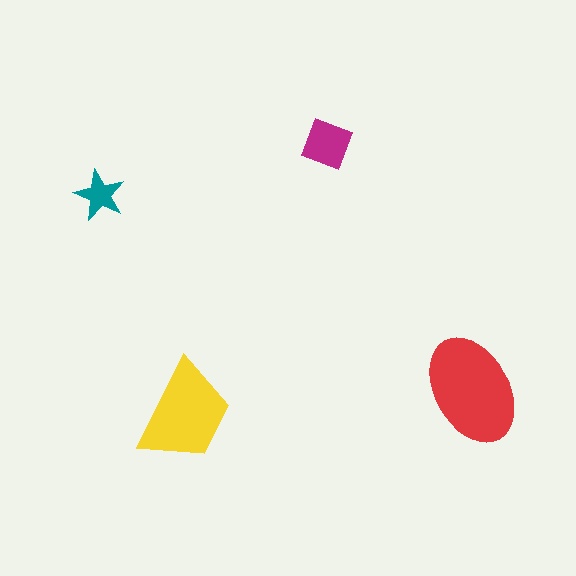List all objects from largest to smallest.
The red ellipse, the yellow trapezoid, the magenta diamond, the teal star.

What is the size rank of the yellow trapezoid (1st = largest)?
2nd.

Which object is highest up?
The magenta diamond is topmost.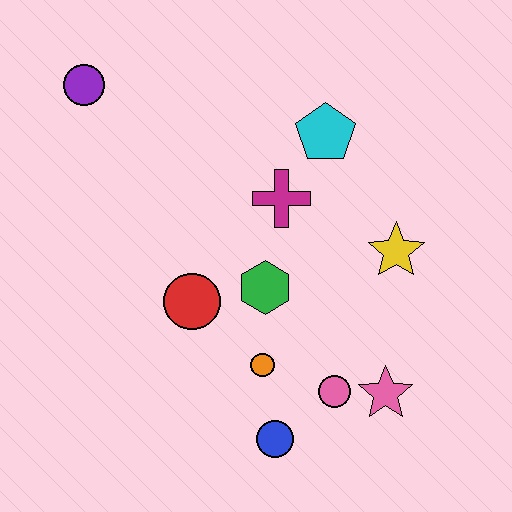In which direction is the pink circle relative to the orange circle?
The pink circle is to the right of the orange circle.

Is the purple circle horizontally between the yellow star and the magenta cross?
No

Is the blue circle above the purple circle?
No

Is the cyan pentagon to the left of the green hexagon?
No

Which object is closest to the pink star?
The pink circle is closest to the pink star.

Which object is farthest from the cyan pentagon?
The blue circle is farthest from the cyan pentagon.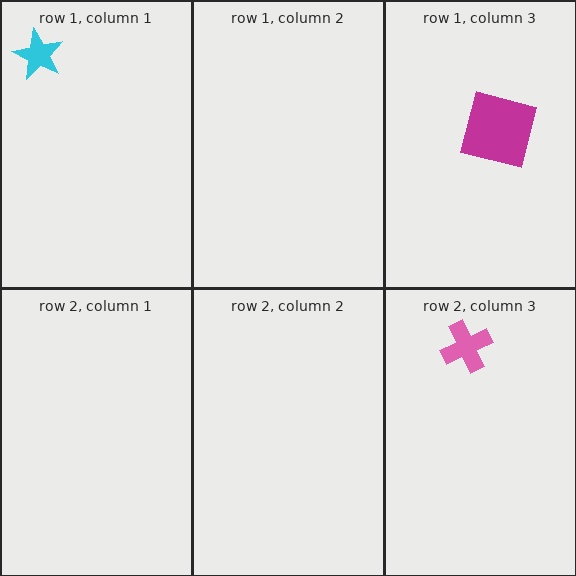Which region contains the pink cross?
The row 2, column 3 region.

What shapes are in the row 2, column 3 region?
The pink cross.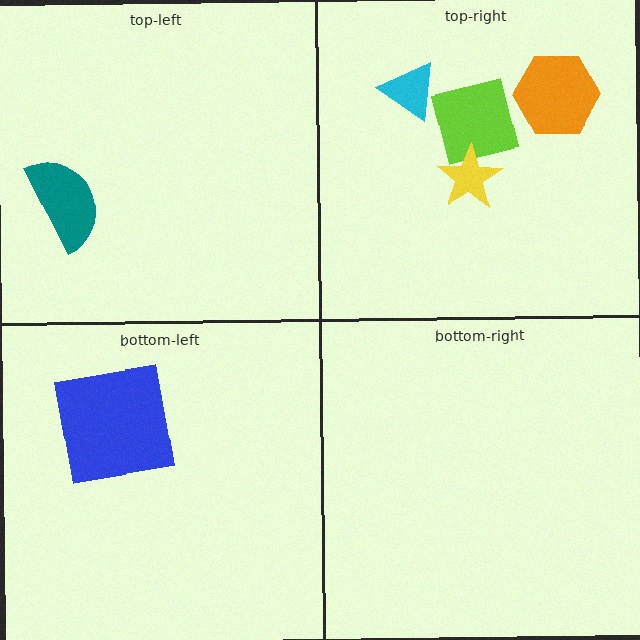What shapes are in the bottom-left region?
The blue square.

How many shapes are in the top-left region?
1.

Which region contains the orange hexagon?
The top-right region.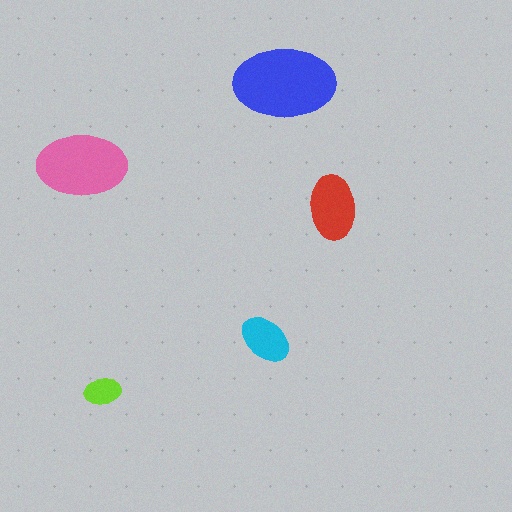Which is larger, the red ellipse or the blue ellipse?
The blue one.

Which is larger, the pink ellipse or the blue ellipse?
The blue one.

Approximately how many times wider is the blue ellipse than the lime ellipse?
About 2.5 times wider.